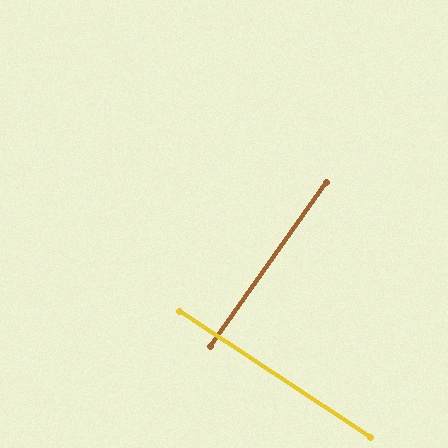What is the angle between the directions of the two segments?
Approximately 88 degrees.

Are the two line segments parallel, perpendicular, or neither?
Perpendicular — they meet at approximately 88°.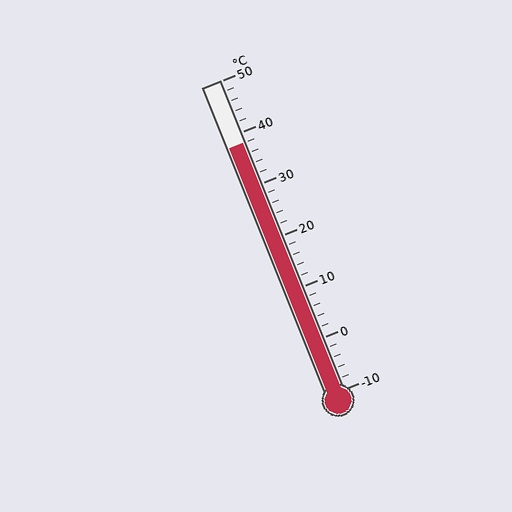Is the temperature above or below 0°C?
The temperature is above 0°C.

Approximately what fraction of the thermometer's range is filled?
The thermometer is filled to approximately 80% of its range.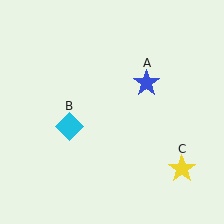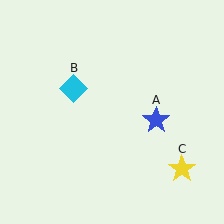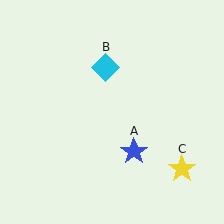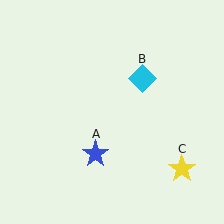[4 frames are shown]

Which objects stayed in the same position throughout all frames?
Yellow star (object C) remained stationary.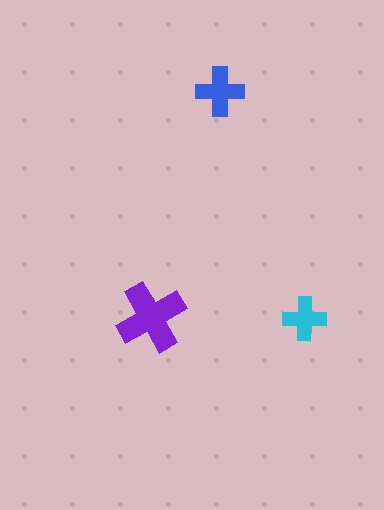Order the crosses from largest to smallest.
the purple one, the blue one, the cyan one.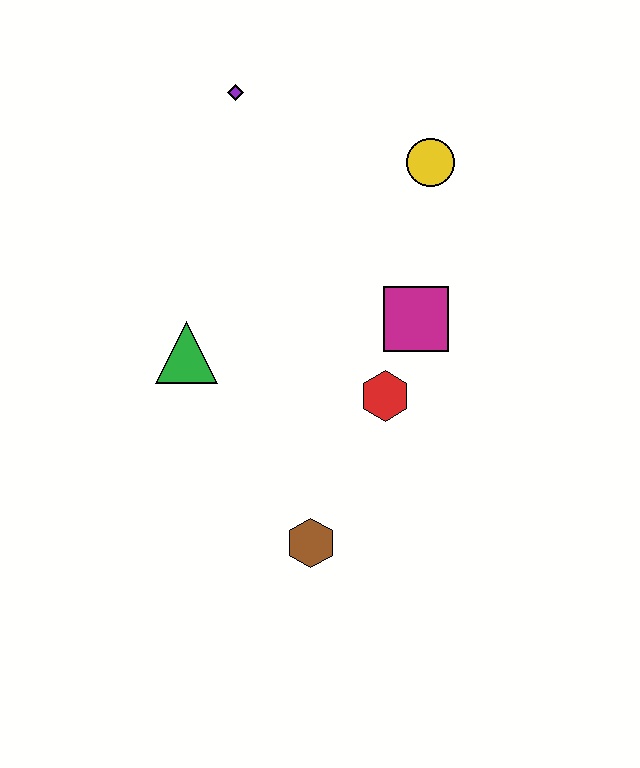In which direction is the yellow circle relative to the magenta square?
The yellow circle is above the magenta square.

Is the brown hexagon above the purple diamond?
No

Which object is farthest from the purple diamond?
The brown hexagon is farthest from the purple diamond.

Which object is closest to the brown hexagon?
The red hexagon is closest to the brown hexagon.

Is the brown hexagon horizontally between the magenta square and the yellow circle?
No